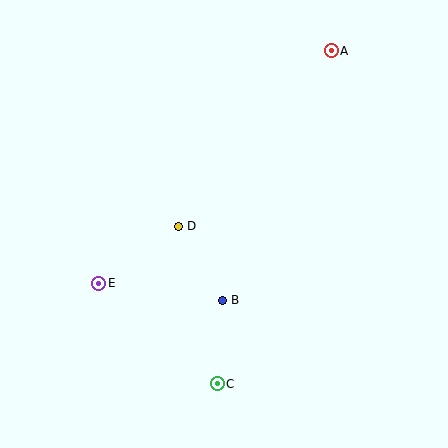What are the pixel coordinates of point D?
Point D is at (178, 226).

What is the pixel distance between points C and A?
The distance between C and A is 352 pixels.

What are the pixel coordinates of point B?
Point B is at (222, 300).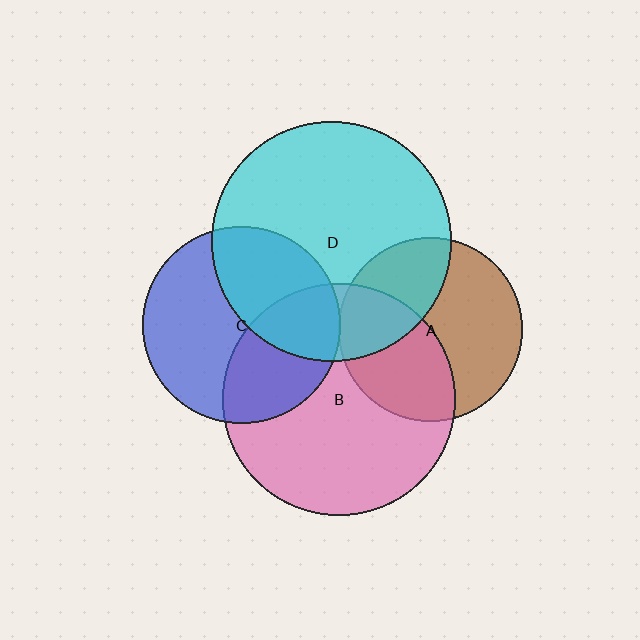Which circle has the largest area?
Circle D (cyan).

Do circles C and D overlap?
Yes.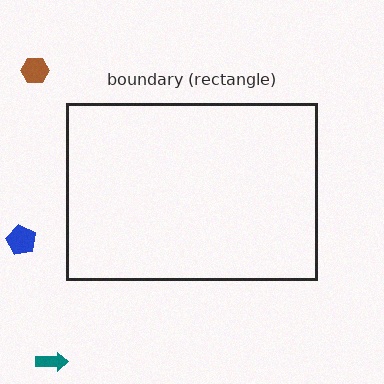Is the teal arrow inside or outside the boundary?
Outside.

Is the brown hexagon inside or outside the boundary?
Outside.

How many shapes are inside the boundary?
0 inside, 3 outside.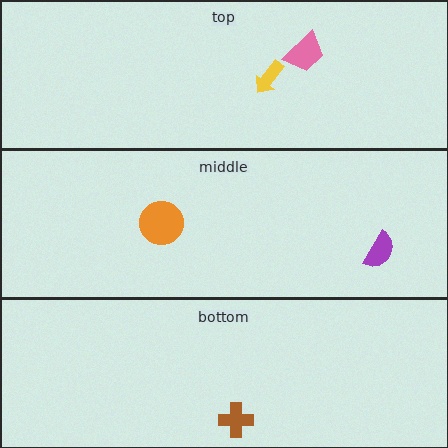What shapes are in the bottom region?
The brown cross.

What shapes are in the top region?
The yellow arrow, the pink trapezoid.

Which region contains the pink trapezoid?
The top region.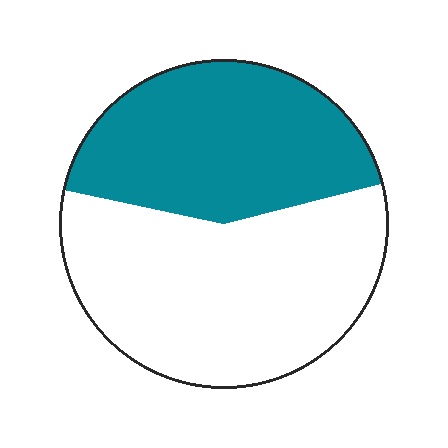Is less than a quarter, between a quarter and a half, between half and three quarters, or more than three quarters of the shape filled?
Between a quarter and a half.